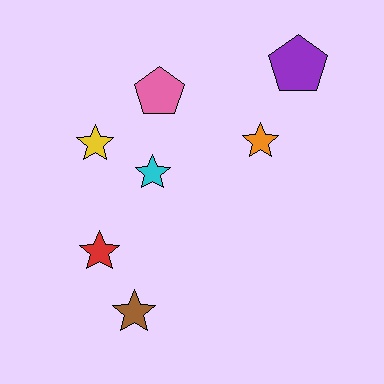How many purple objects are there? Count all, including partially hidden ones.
There is 1 purple object.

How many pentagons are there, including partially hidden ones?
There are 2 pentagons.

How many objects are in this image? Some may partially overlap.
There are 7 objects.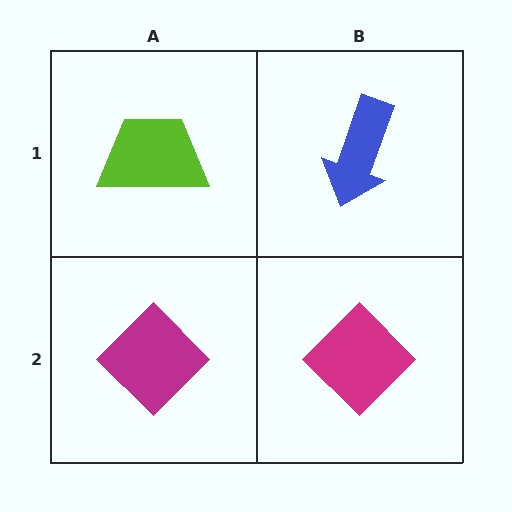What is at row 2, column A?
A magenta diamond.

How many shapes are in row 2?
2 shapes.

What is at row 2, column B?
A magenta diamond.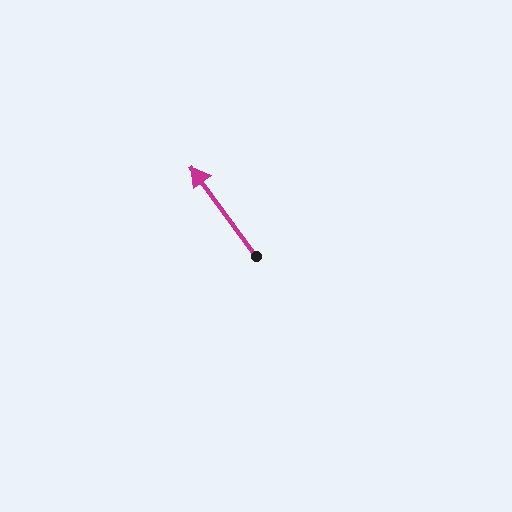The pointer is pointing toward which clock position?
Roughly 11 o'clock.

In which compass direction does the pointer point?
Northwest.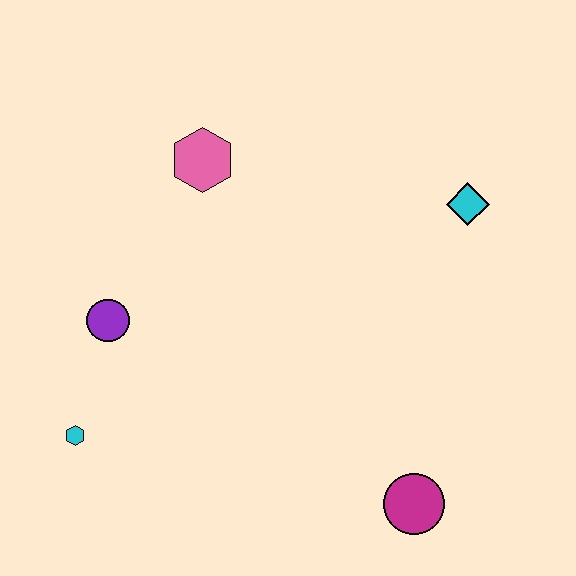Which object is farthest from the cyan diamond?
The cyan hexagon is farthest from the cyan diamond.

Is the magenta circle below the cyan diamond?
Yes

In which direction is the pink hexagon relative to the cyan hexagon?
The pink hexagon is above the cyan hexagon.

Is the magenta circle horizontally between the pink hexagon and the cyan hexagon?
No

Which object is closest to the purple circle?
The cyan hexagon is closest to the purple circle.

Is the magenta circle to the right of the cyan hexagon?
Yes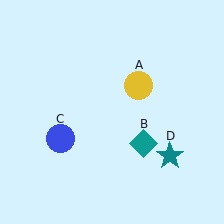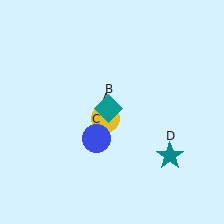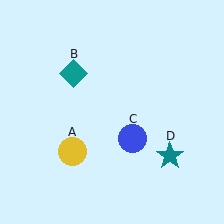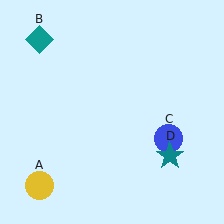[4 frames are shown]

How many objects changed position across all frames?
3 objects changed position: yellow circle (object A), teal diamond (object B), blue circle (object C).